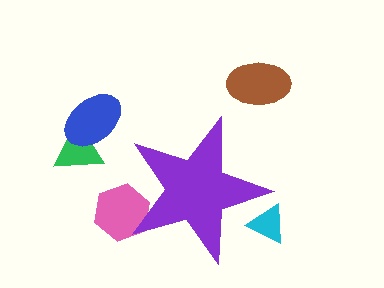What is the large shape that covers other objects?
A purple star.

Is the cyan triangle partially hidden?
Yes, the cyan triangle is partially hidden behind the purple star.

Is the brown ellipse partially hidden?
No, the brown ellipse is fully visible.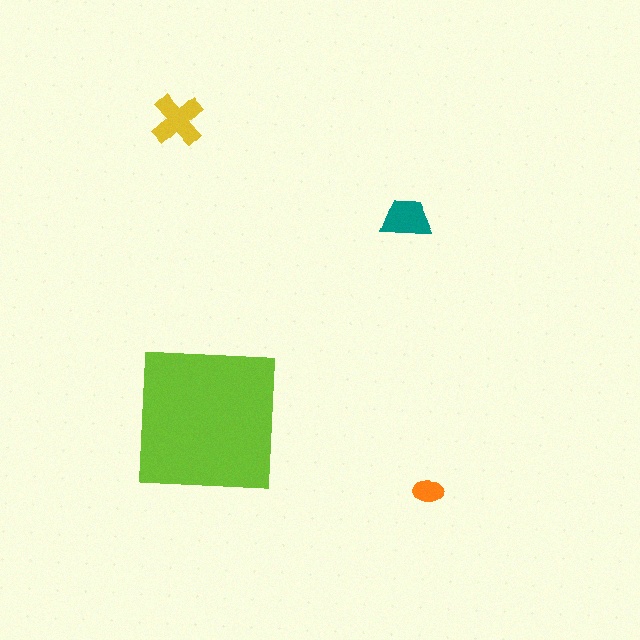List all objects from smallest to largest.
The orange ellipse, the teal trapezoid, the yellow cross, the lime square.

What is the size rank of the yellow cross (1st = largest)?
2nd.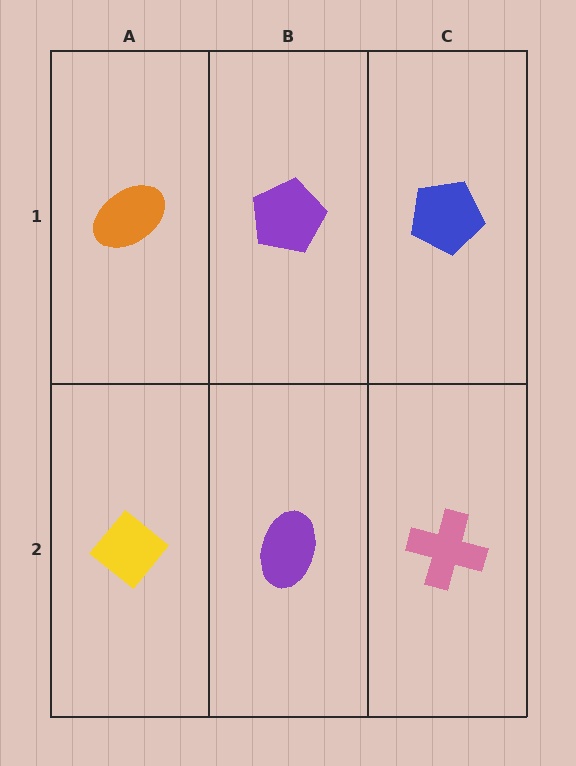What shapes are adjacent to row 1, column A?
A yellow diamond (row 2, column A), a purple pentagon (row 1, column B).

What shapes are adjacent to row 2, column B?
A purple pentagon (row 1, column B), a yellow diamond (row 2, column A), a pink cross (row 2, column C).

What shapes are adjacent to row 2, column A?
An orange ellipse (row 1, column A), a purple ellipse (row 2, column B).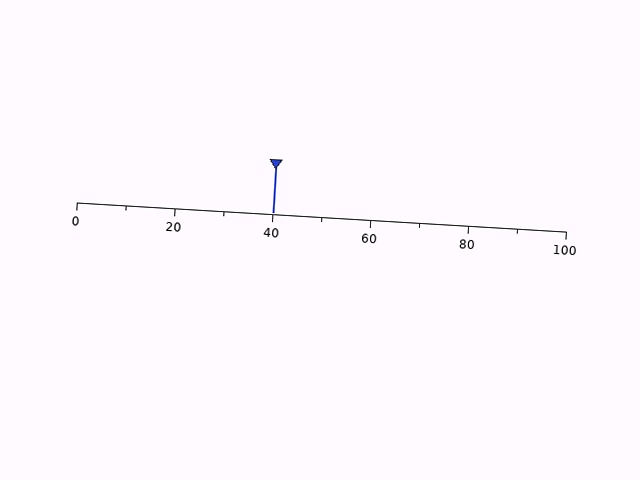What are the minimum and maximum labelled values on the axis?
The axis runs from 0 to 100.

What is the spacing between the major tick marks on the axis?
The major ticks are spaced 20 apart.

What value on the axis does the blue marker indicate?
The marker indicates approximately 40.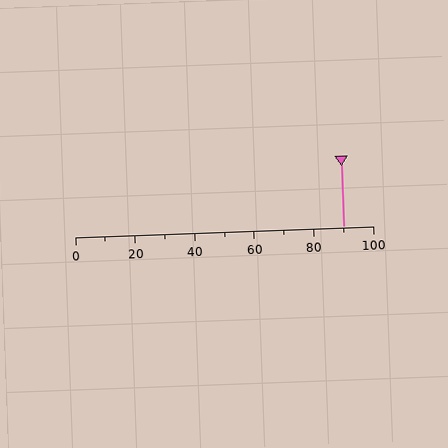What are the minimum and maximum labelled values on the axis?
The axis runs from 0 to 100.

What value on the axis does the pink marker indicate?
The marker indicates approximately 90.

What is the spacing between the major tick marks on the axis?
The major ticks are spaced 20 apart.